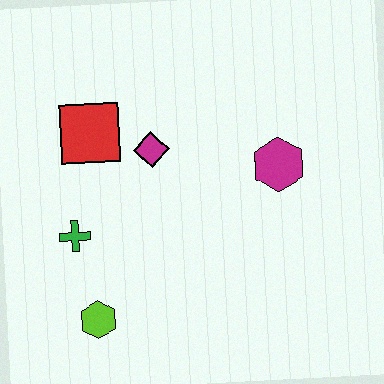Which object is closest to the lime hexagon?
The green cross is closest to the lime hexagon.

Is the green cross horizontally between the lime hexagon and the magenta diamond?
No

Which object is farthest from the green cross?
The magenta hexagon is farthest from the green cross.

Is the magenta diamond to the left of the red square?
No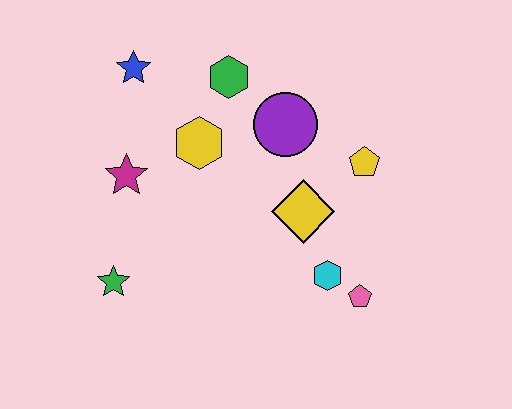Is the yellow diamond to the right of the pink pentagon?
No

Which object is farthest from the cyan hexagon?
The blue star is farthest from the cyan hexagon.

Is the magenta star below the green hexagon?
Yes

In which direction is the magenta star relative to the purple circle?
The magenta star is to the left of the purple circle.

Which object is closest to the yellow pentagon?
The yellow diamond is closest to the yellow pentagon.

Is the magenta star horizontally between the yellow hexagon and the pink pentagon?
No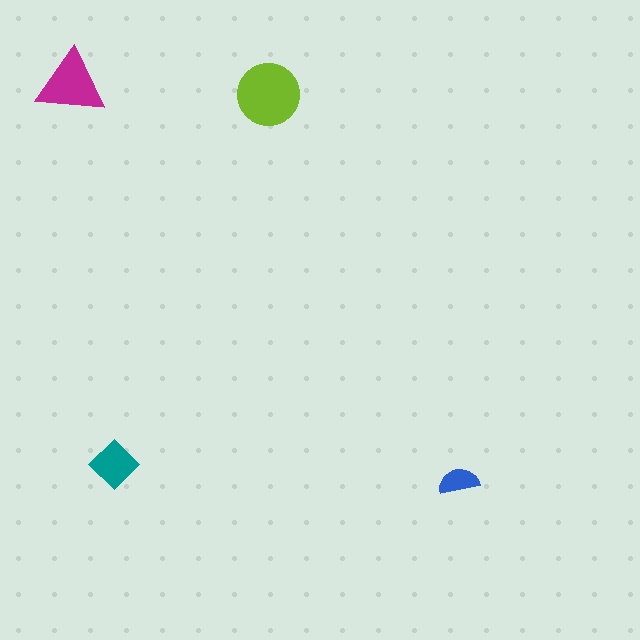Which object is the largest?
The lime circle.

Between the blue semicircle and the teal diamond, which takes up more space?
The teal diamond.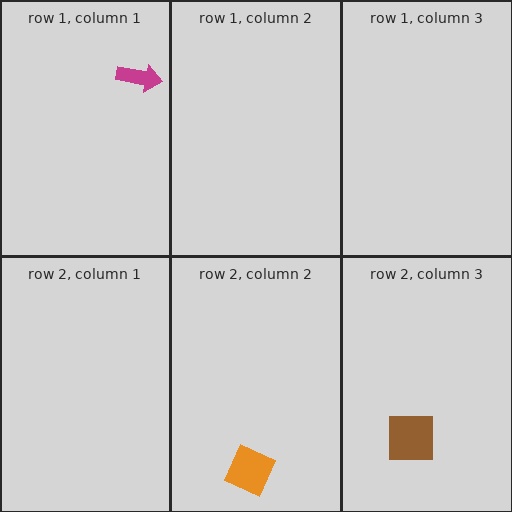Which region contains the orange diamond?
The row 2, column 2 region.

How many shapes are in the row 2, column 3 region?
1.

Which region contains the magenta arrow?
The row 1, column 1 region.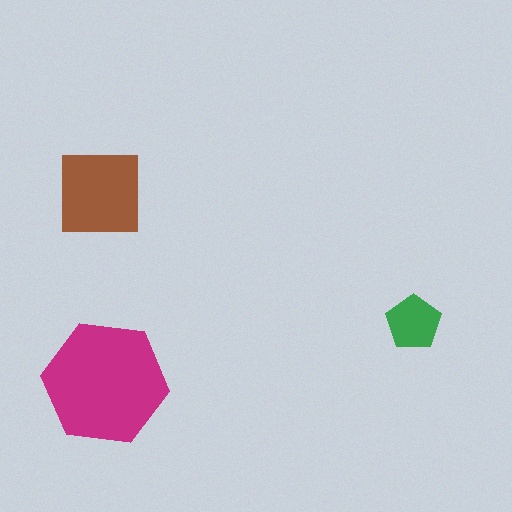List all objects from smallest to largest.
The green pentagon, the brown square, the magenta hexagon.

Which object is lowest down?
The magenta hexagon is bottommost.